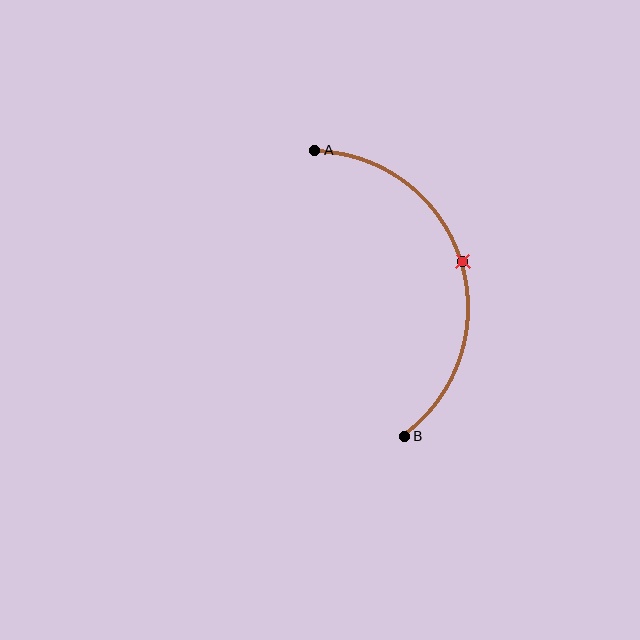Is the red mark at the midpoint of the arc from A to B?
Yes. The red mark lies on the arc at equal arc-length from both A and B — it is the arc midpoint.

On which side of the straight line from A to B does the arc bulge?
The arc bulges to the right of the straight line connecting A and B.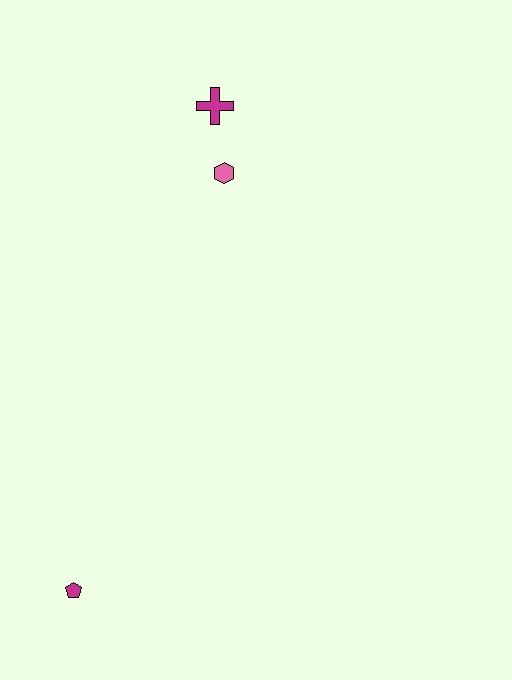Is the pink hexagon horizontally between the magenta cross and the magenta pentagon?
No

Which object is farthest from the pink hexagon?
The magenta pentagon is farthest from the pink hexagon.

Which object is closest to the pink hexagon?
The magenta cross is closest to the pink hexagon.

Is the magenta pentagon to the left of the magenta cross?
Yes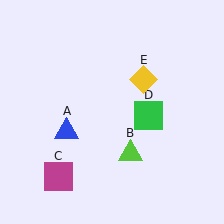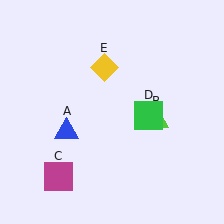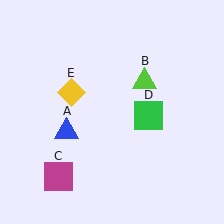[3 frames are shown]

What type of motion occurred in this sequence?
The lime triangle (object B), yellow diamond (object E) rotated counterclockwise around the center of the scene.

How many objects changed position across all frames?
2 objects changed position: lime triangle (object B), yellow diamond (object E).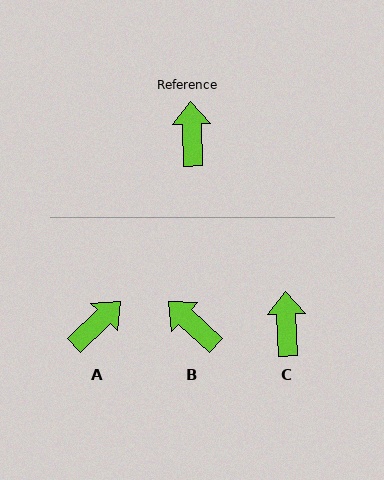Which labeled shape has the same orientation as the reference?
C.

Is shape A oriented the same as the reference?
No, it is off by about 48 degrees.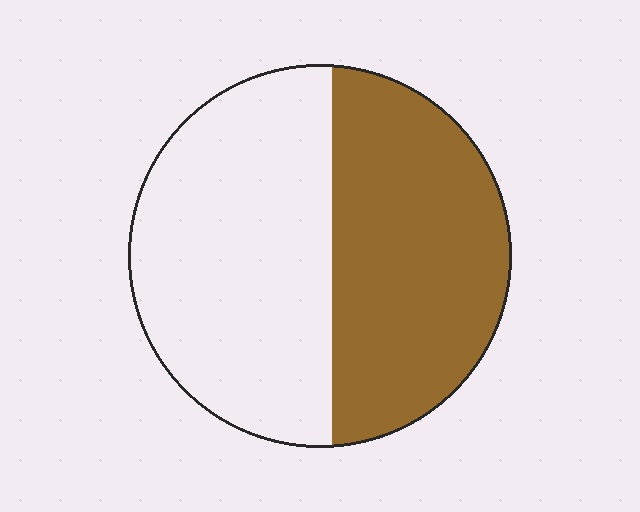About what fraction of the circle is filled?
About one half (1/2).